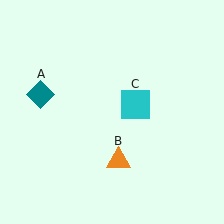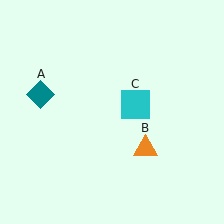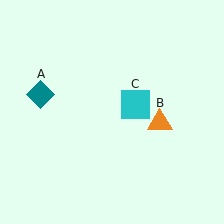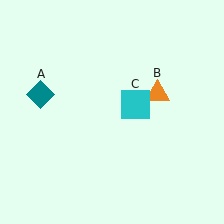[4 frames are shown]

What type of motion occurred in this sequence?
The orange triangle (object B) rotated counterclockwise around the center of the scene.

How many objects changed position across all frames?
1 object changed position: orange triangle (object B).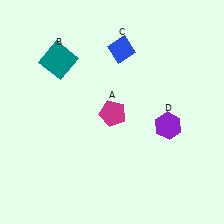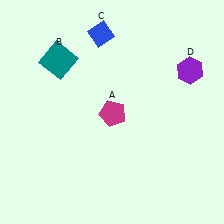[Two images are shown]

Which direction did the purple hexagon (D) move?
The purple hexagon (D) moved up.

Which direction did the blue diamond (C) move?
The blue diamond (C) moved left.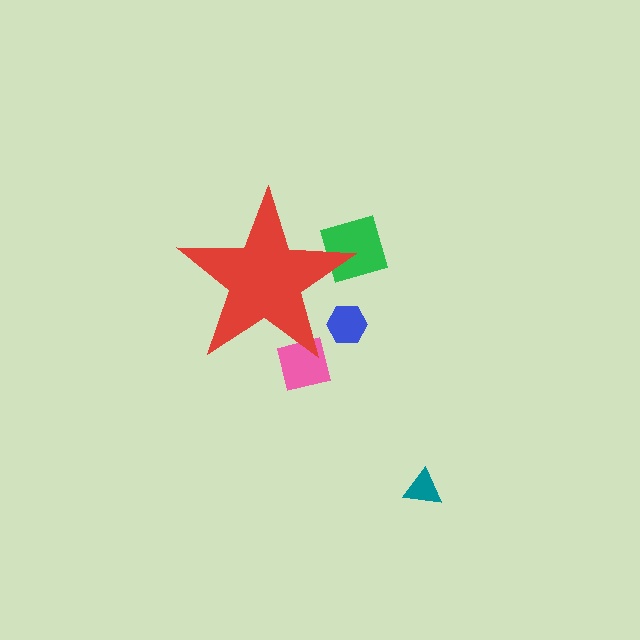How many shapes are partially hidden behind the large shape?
3 shapes are partially hidden.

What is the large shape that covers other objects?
A red star.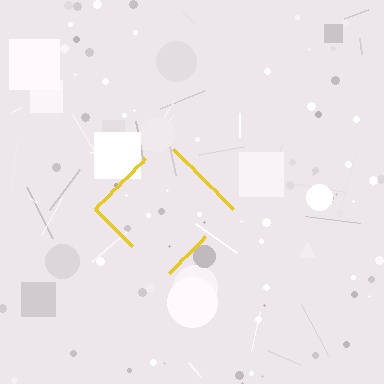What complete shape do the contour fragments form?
The contour fragments form a diamond.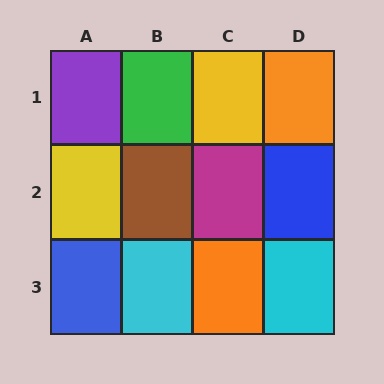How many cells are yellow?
2 cells are yellow.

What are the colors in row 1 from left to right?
Purple, green, yellow, orange.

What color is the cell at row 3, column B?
Cyan.